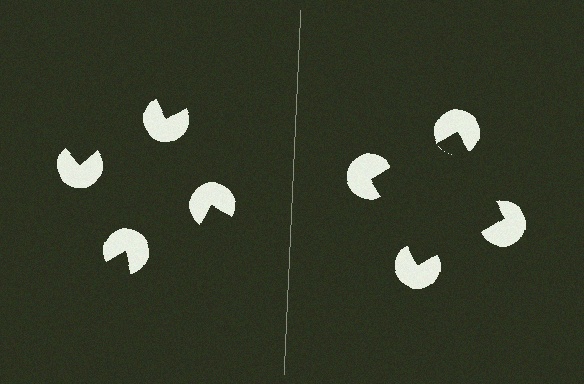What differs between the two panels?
The pac-man discs are positioned identically on both sides; only the wedge orientations differ. On the right they align to a square; on the left they are misaligned.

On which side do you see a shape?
An illusory square appears on the right side. On the left side the wedge cuts are rotated, so no coherent shape forms.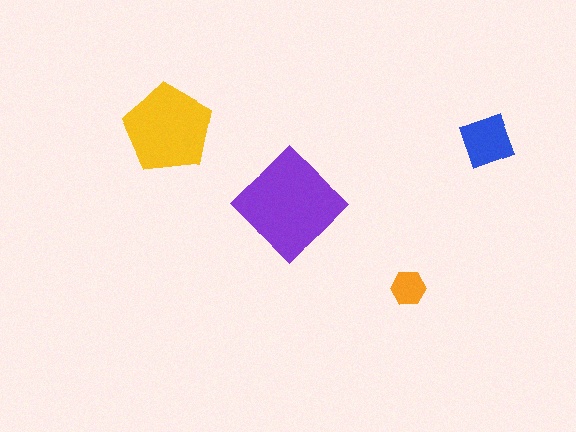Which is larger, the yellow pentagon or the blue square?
The yellow pentagon.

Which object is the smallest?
The orange hexagon.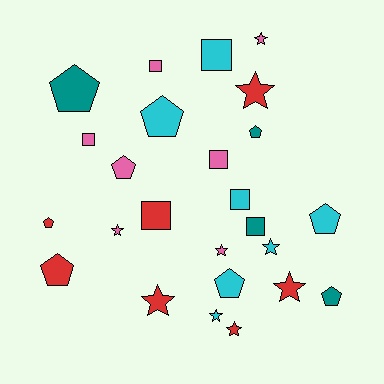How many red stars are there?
There are 4 red stars.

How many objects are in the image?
There are 25 objects.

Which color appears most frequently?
Cyan, with 7 objects.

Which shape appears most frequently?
Pentagon, with 9 objects.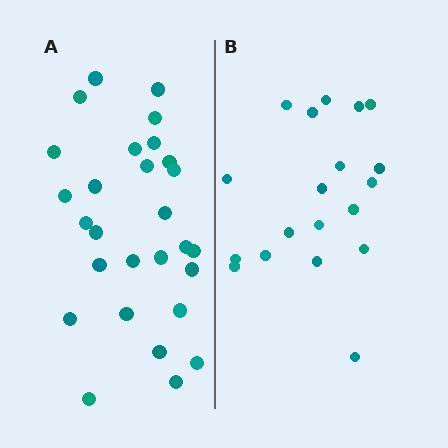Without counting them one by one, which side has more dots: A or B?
Region A (the left region) has more dots.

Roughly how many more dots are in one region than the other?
Region A has roughly 8 or so more dots than region B.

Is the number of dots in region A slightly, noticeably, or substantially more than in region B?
Region A has substantially more. The ratio is roughly 1.5 to 1.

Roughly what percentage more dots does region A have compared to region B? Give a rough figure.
About 45% more.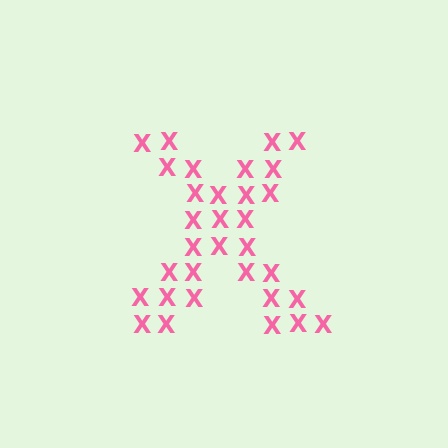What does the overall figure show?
The overall figure shows the letter X.